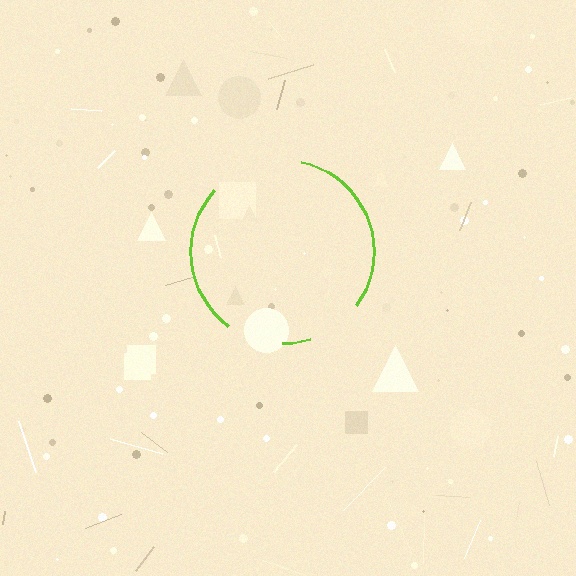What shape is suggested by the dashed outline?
The dashed outline suggests a circle.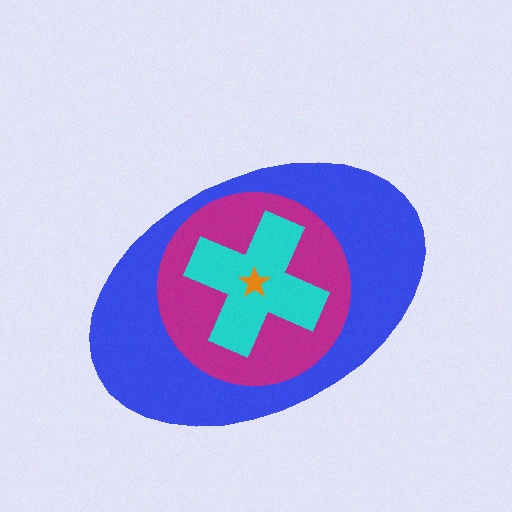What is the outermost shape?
The blue ellipse.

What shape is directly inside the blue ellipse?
The magenta circle.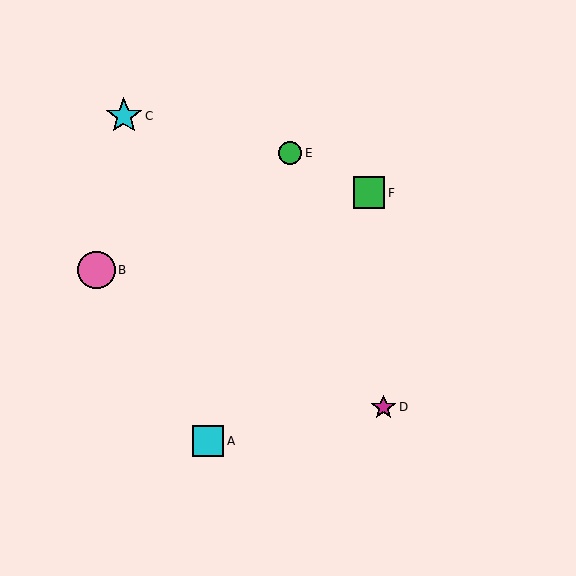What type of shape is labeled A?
Shape A is a cyan square.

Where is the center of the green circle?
The center of the green circle is at (290, 153).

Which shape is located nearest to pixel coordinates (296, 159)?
The green circle (labeled E) at (290, 153) is nearest to that location.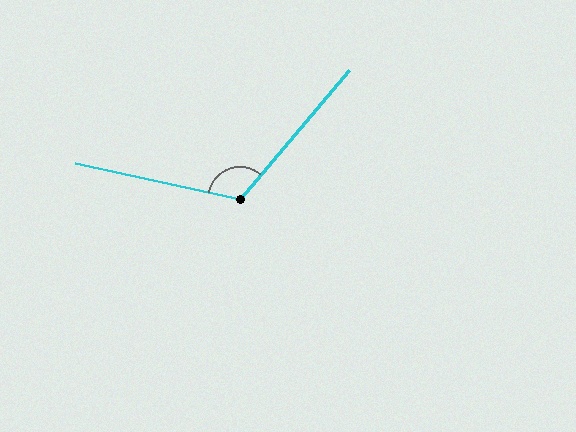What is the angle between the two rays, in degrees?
Approximately 118 degrees.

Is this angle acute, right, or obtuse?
It is obtuse.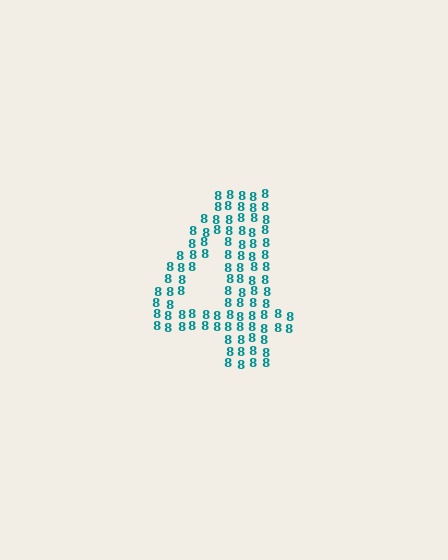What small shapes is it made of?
It is made of small digit 8's.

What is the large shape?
The large shape is the digit 4.